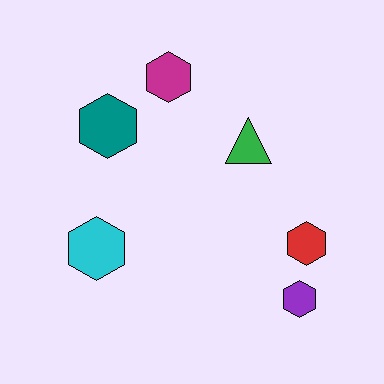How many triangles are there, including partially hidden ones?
There is 1 triangle.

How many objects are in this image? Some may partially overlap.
There are 6 objects.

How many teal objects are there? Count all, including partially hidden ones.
There is 1 teal object.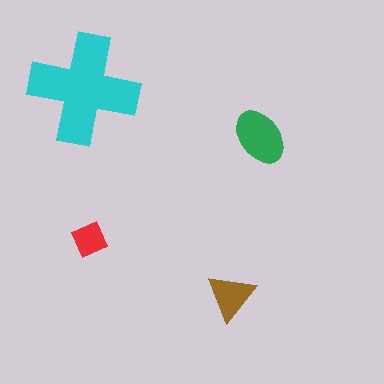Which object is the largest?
The cyan cross.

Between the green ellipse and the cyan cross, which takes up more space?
The cyan cross.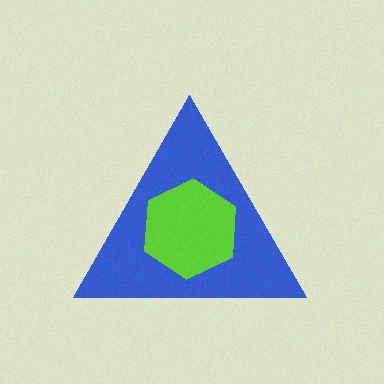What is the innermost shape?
The lime hexagon.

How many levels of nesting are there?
2.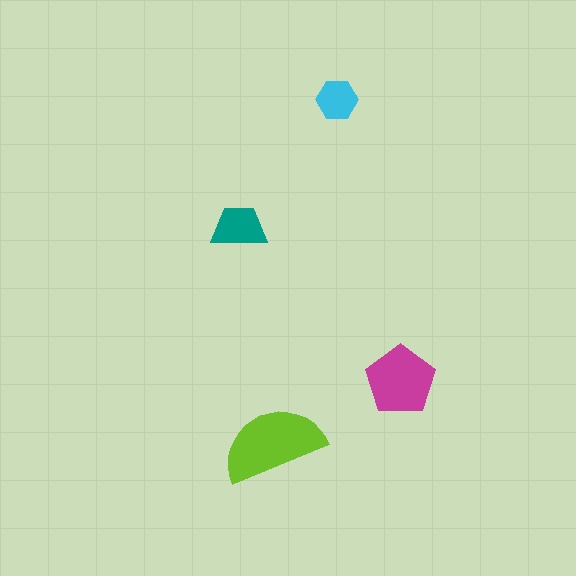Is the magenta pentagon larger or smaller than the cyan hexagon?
Larger.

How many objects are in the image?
There are 4 objects in the image.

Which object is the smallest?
The cyan hexagon.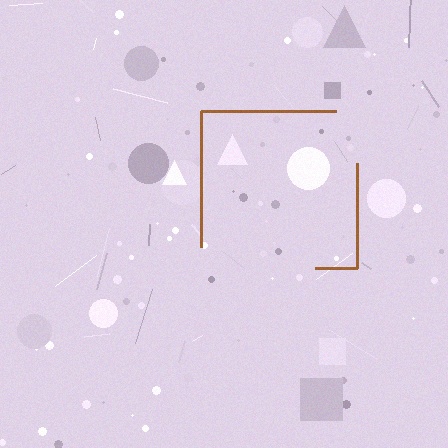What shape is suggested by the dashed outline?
The dashed outline suggests a square.